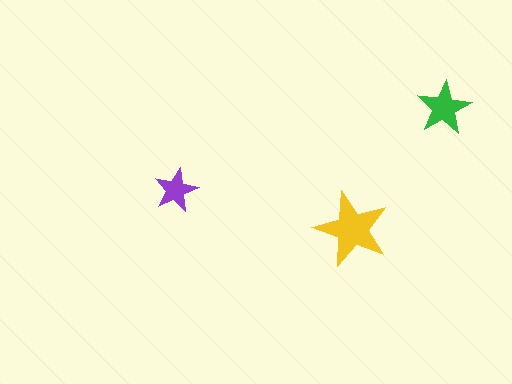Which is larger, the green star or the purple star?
The green one.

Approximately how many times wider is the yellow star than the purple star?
About 1.5 times wider.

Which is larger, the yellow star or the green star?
The yellow one.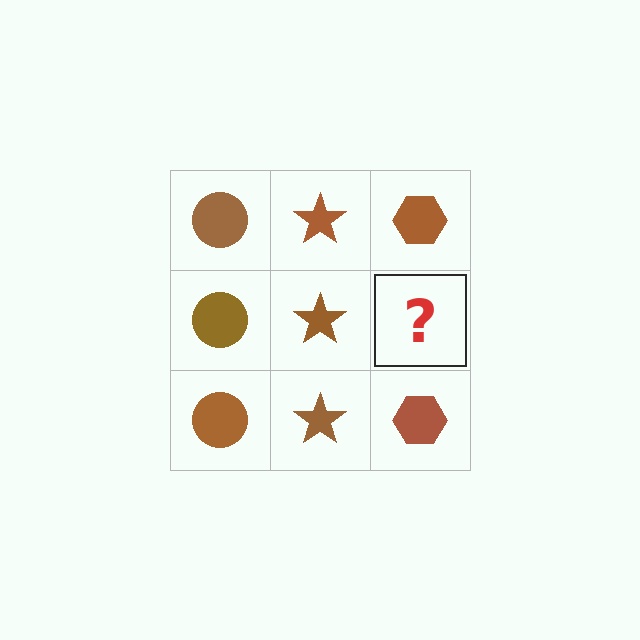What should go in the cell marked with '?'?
The missing cell should contain a brown hexagon.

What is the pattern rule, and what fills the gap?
The rule is that each column has a consistent shape. The gap should be filled with a brown hexagon.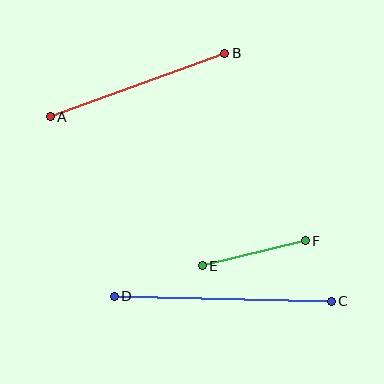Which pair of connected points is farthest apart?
Points C and D are farthest apart.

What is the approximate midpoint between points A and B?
The midpoint is at approximately (137, 85) pixels.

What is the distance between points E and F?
The distance is approximately 106 pixels.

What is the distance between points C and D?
The distance is approximately 217 pixels.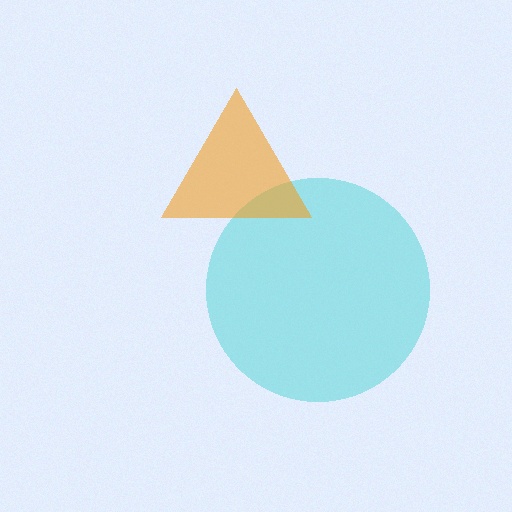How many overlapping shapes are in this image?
There are 2 overlapping shapes in the image.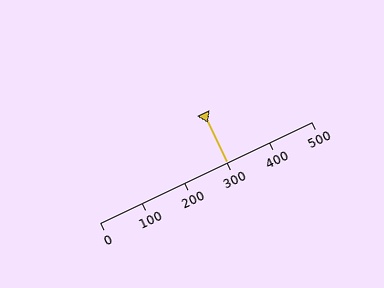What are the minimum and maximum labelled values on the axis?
The axis runs from 0 to 500.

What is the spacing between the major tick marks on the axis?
The major ticks are spaced 100 apart.